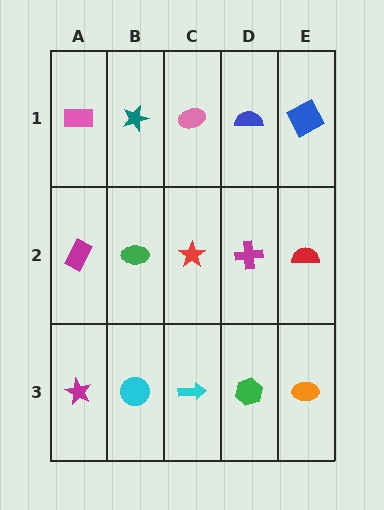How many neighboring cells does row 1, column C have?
3.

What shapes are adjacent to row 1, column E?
A red semicircle (row 2, column E), a blue semicircle (row 1, column D).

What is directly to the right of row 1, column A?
A teal star.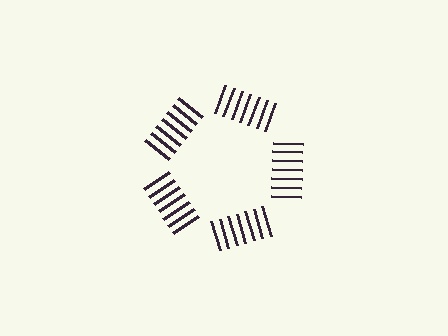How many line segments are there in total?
35 — 7 along each of the 5 edges.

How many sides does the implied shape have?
5 sides — the line-ends trace a pentagon.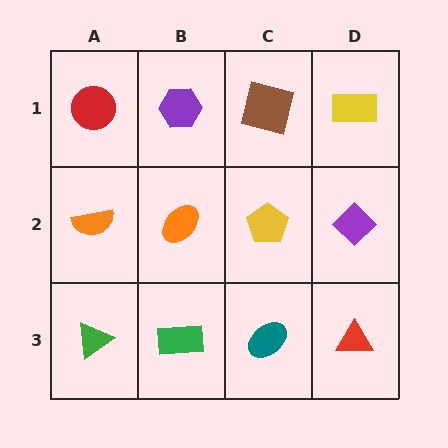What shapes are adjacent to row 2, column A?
A red circle (row 1, column A), a green triangle (row 3, column A), an orange ellipse (row 2, column B).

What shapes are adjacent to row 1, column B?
An orange ellipse (row 2, column B), a red circle (row 1, column A), a brown square (row 1, column C).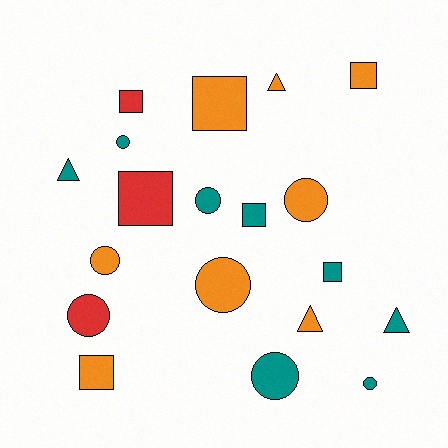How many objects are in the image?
There are 19 objects.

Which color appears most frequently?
Teal, with 8 objects.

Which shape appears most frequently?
Circle, with 8 objects.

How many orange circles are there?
There are 3 orange circles.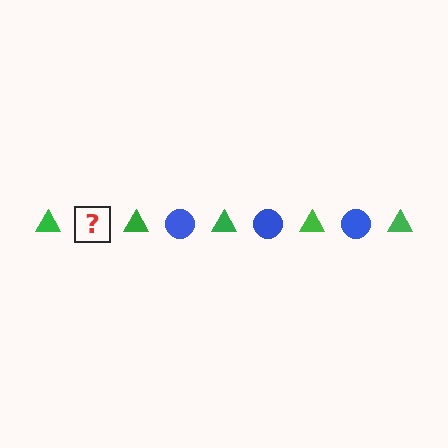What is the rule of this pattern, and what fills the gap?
The rule is that the pattern alternates between green triangle and blue circle. The gap should be filled with a blue circle.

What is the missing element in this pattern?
The missing element is a blue circle.